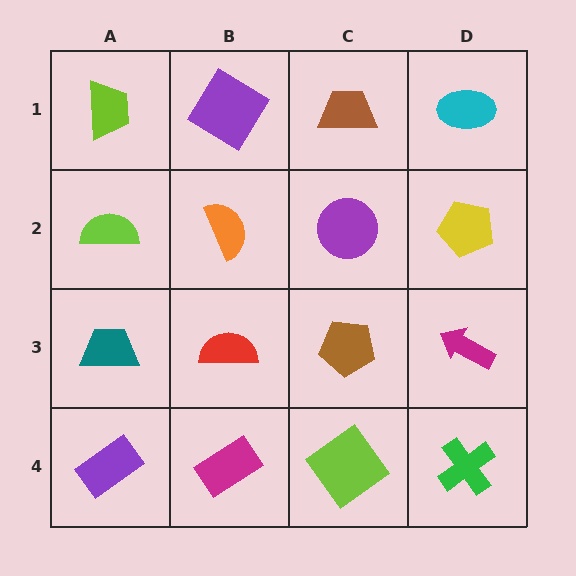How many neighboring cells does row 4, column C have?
3.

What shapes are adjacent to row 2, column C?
A brown trapezoid (row 1, column C), a brown pentagon (row 3, column C), an orange semicircle (row 2, column B), a yellow pentagon (row 2, column D).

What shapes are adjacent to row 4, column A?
A teal trapezoid (row 3, column A), a magenta rectangle (row 4, column B).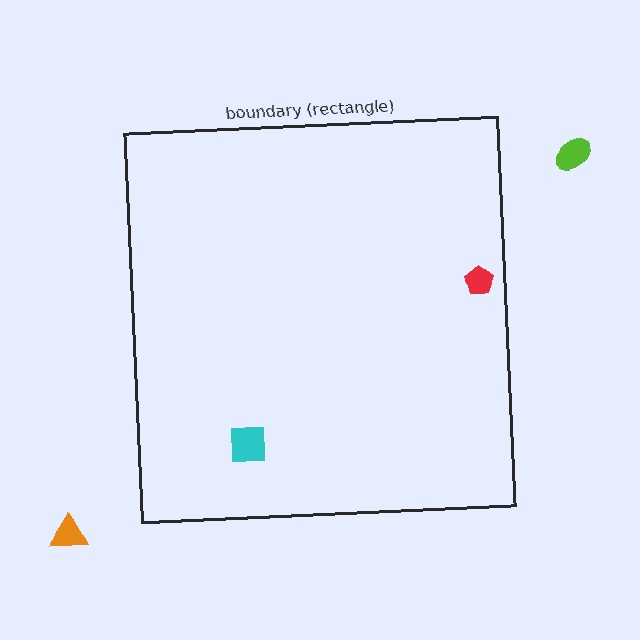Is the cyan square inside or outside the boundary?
Inside.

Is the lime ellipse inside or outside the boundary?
Outside.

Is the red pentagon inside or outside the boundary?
Inside.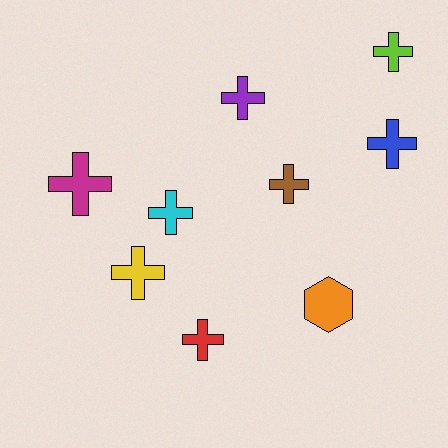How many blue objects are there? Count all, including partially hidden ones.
There is 1 blue object.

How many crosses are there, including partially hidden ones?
There are 8 crosses.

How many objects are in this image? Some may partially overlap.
There are 9 objects.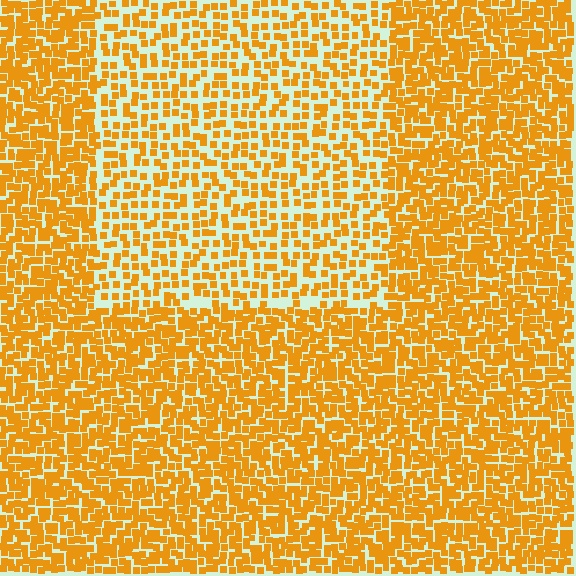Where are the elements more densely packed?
The elements are more densely packed outside the rectangle boundary.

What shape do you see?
I see a rectangle.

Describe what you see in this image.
The image contains small orange elements arranged at two different densities. A rectangle-shaped region is visible where the elements are less densely packed than the surrounding area.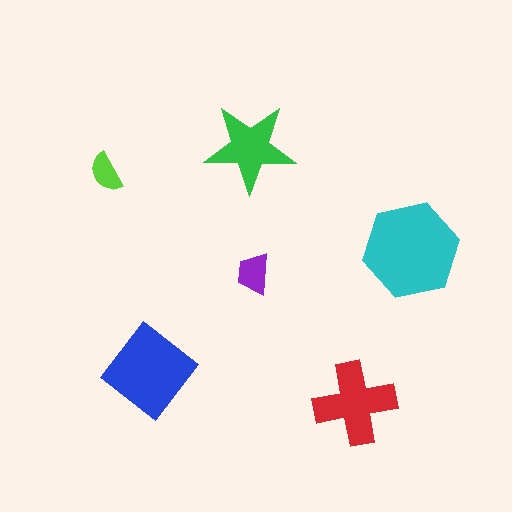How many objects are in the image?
There are 6 objects in the image.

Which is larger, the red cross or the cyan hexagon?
The cyan hexagon.